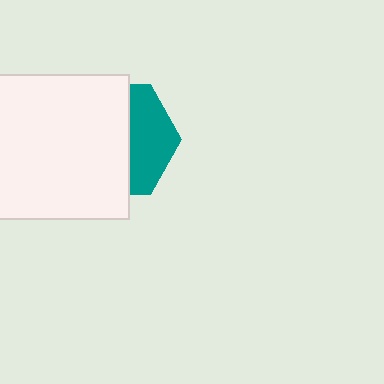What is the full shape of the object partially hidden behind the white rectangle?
The partially hidden object is a teal hexagon.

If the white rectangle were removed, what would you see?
You would see the complete teal hexagon.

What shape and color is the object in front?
The object in front is a white rectangle.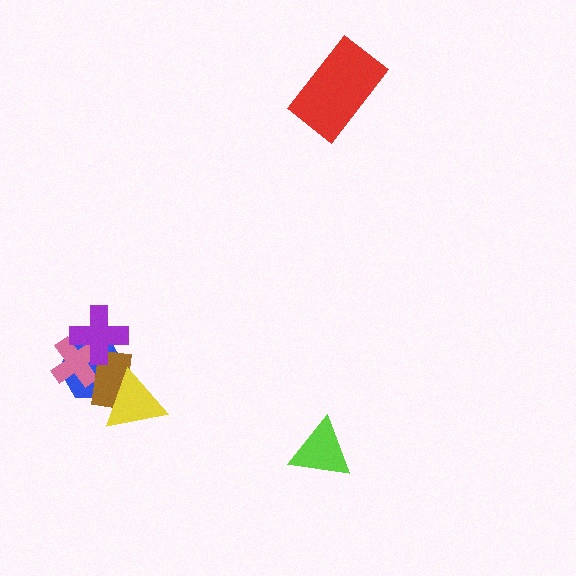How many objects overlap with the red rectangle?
0 objects overlap with the red rectangle.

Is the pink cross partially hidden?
Yes, it is partially covered by another shape.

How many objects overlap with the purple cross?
3 objects overlap with the purple cross.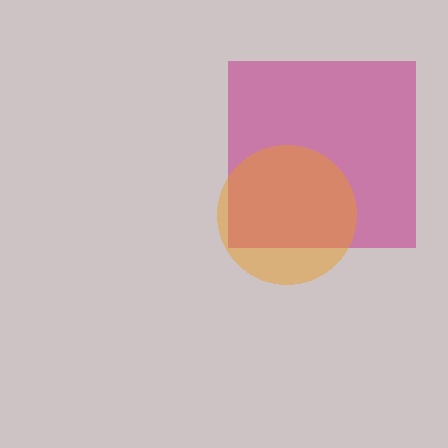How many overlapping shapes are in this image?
There are 2 overlapping shapes in the image.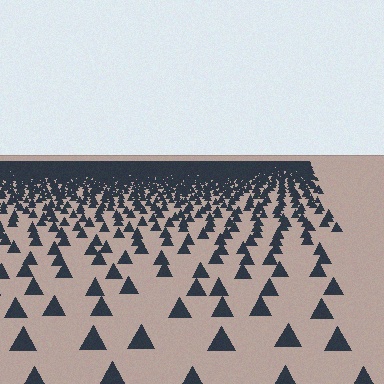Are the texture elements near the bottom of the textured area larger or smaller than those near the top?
Larger. Near the bottom, elements are closer to the viewer and appear at a bigger on-screen size.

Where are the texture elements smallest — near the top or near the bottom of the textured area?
Near the top.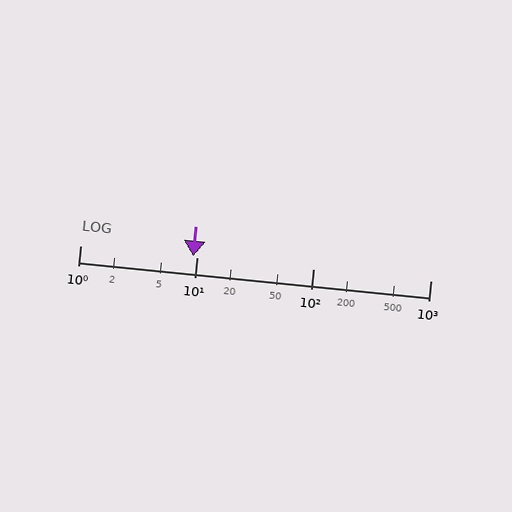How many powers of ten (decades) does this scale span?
The scale spans 3 decades, from 1 to 1000.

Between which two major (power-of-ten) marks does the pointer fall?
The pointer is between 1 and 10.